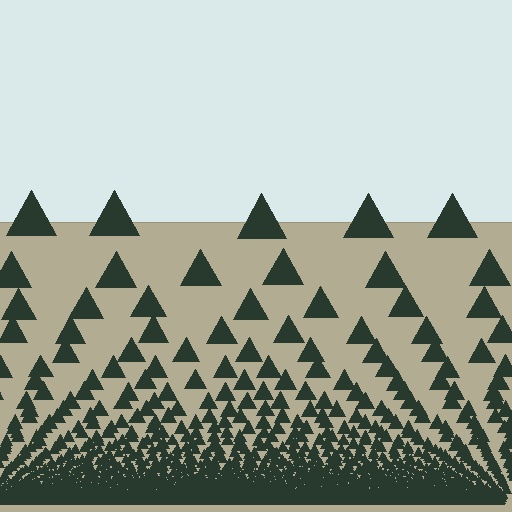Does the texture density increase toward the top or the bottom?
Density increases toward the bottom.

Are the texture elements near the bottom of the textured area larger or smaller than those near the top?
Smaller. The gradient is inverted — elements near the bottom are smaller and denser.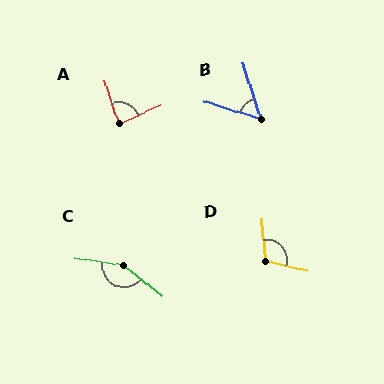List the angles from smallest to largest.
B (55°), A (84°), D (109°), C (150°).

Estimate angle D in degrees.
Approximately 109 degrees.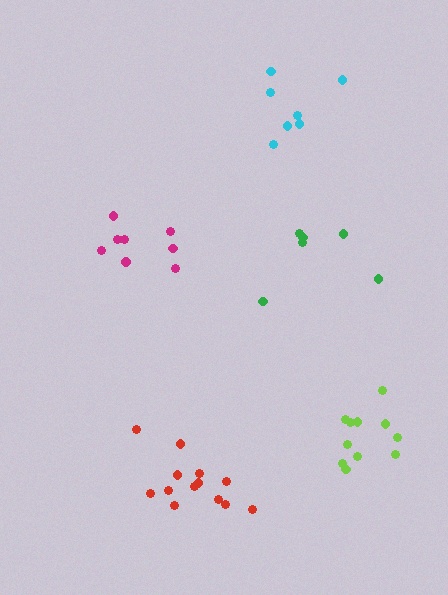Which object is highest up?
The cyan cluster is topmost.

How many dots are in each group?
Group 1: 7 dots, Group 2: 8 dots, Group 3: 13 dots, Group 4: 11 dots, Group 5: 7 dots (46 total).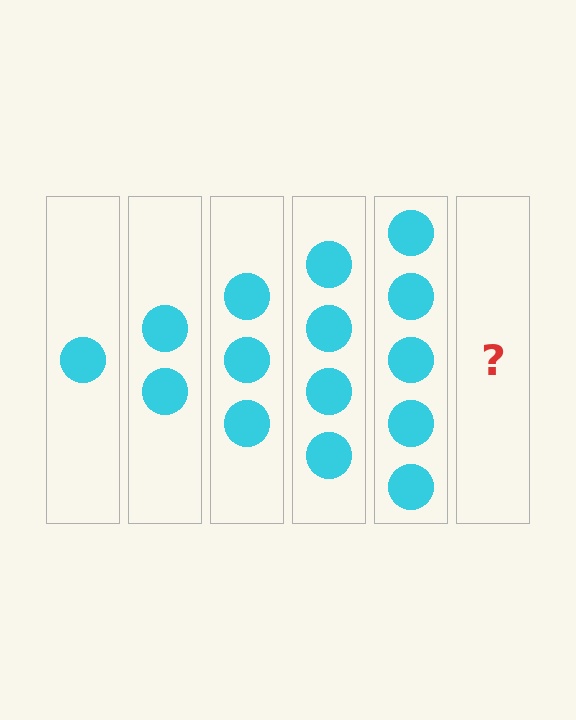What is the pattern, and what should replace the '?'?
The pattern is that each step adds one more circle. The '?' should be 6 circles.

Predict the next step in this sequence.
The next step is 6 circles.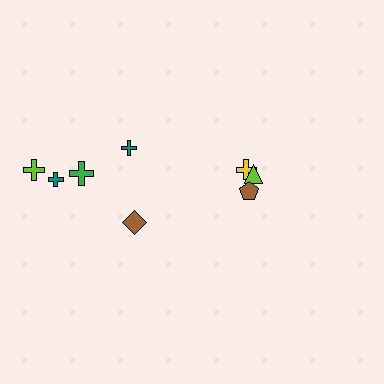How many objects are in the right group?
There are 3 objects.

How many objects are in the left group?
There are 5 objects.